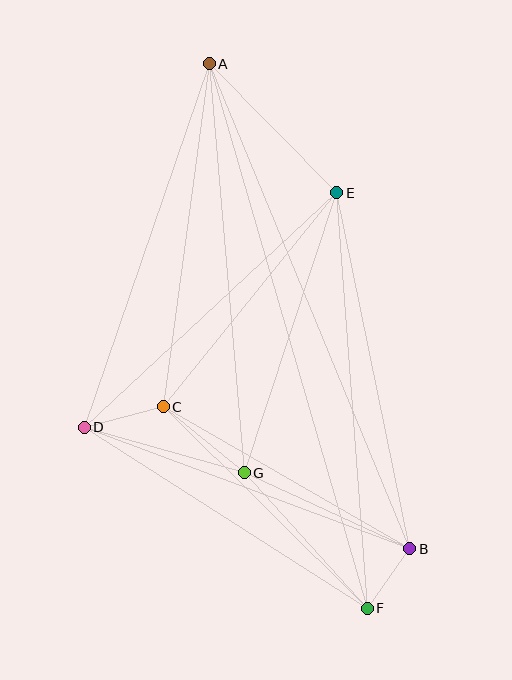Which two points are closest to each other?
Points B and F are closest to each other.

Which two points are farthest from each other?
Points A and F are farthest from each other.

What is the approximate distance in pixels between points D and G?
The distance between D and G is approximately 166 pixels.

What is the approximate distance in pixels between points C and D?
The distance between C and D is approximately 81 pixels.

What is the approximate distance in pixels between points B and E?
The distance between B and E is approximately 363 pixels.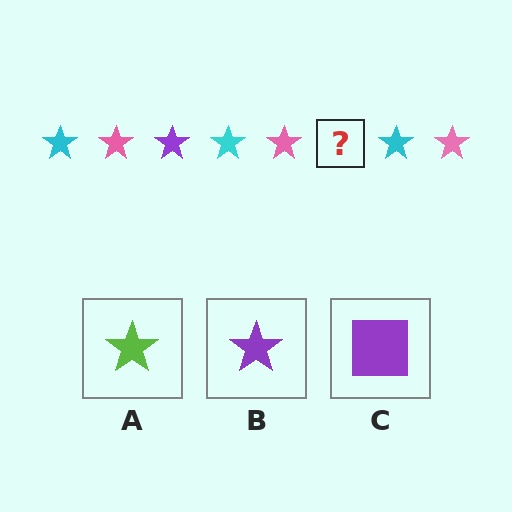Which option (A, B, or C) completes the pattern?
B.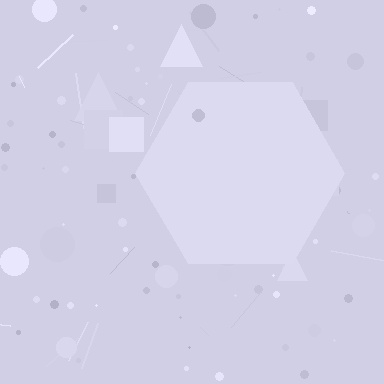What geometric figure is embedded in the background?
A hexagon is embedded in the background.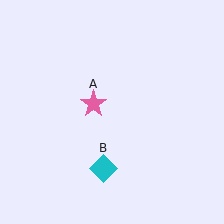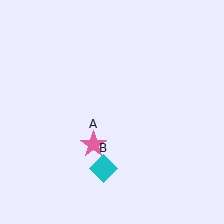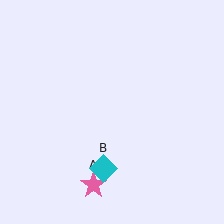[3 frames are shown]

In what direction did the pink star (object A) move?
The pink star (object A) moved down.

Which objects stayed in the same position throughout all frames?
Cyan diamond (object B) remained stationary.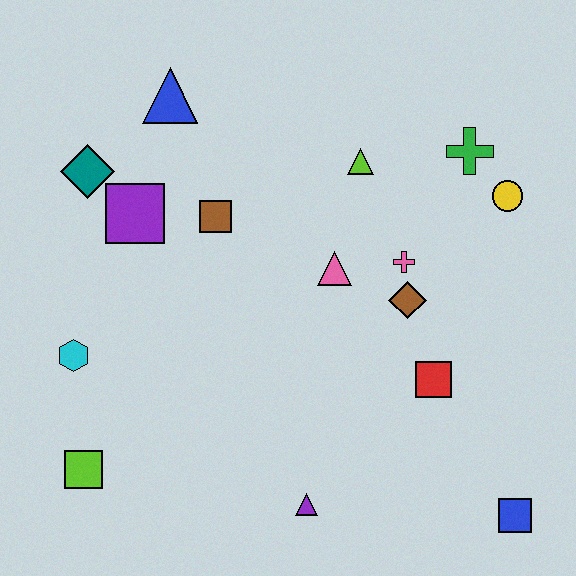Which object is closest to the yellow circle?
The green cross is closest to the yellow circle.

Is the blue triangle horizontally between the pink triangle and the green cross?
No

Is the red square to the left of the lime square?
No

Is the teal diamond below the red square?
No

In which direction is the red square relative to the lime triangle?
The red square is below the lime triangle.